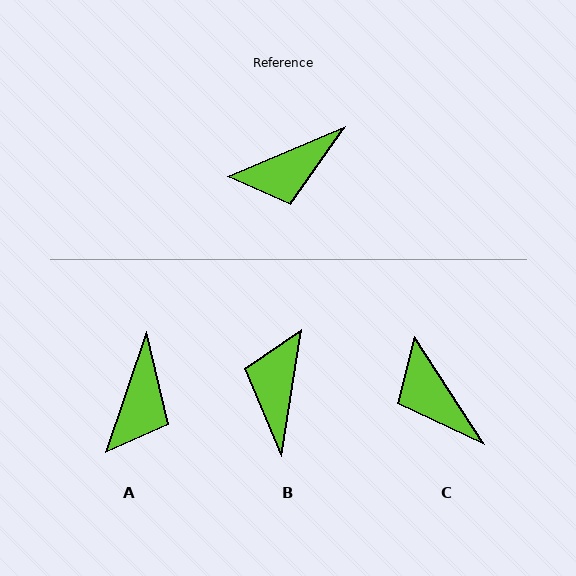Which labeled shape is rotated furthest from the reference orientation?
B, about 122 degrees away.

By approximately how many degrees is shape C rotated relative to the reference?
Approximately 80 degrees clockwise.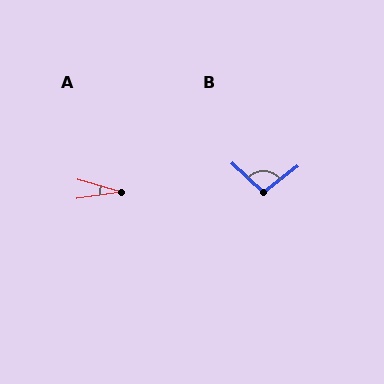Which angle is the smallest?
A, at approximately 24 degrees.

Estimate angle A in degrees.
Approximately 24 degrees.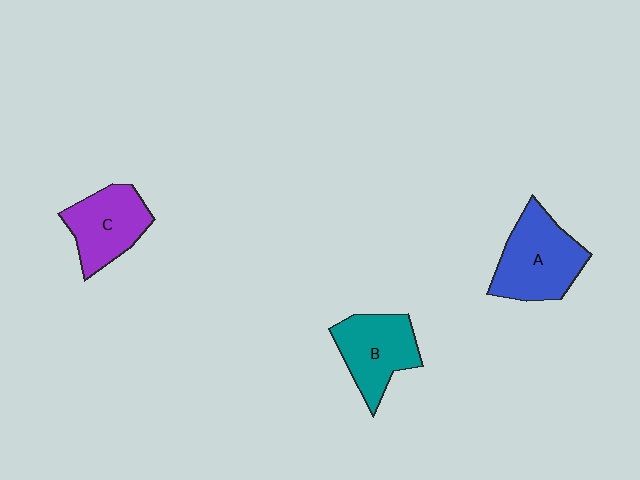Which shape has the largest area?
Shape A (blue).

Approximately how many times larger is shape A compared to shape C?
Approximately 1.2 times.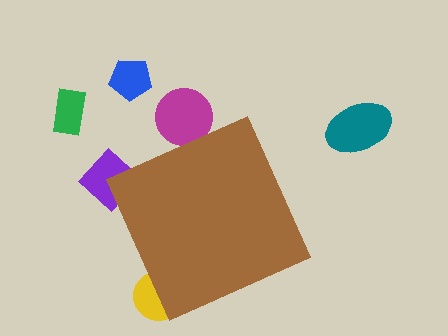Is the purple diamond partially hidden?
Yes, the purple diamond is partially hidden behind the brown diamond.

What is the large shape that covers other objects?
A brown diamond.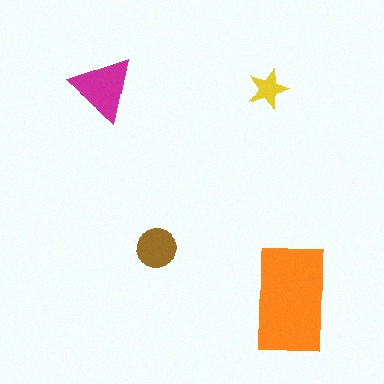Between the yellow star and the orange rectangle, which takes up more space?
The orange rectangle.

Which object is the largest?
The orange rectangle.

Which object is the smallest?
The yellow star.